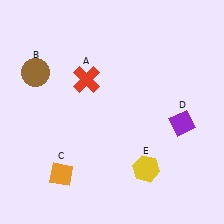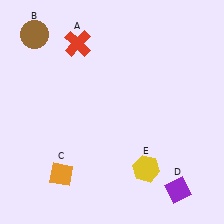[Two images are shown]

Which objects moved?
The objects that moved are: the red cross (A), the brown circle (B), the purple diamond (D).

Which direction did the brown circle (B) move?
The brown circle (B) moved up.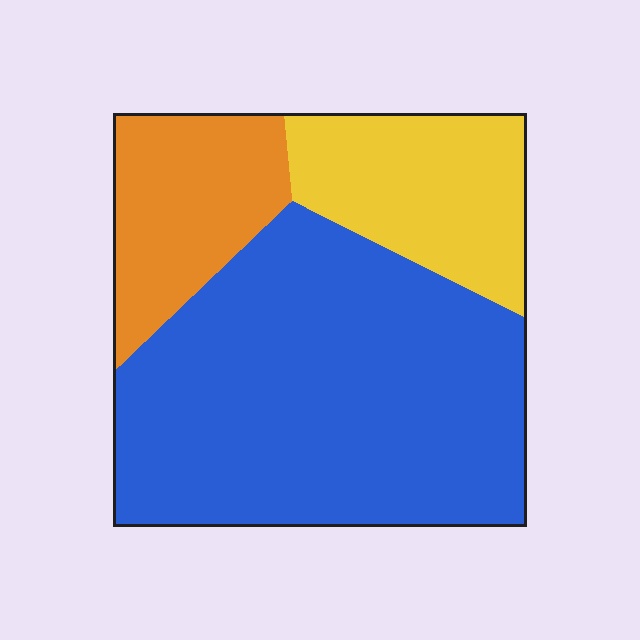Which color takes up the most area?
Blue, at roughly 60%.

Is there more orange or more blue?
Blue.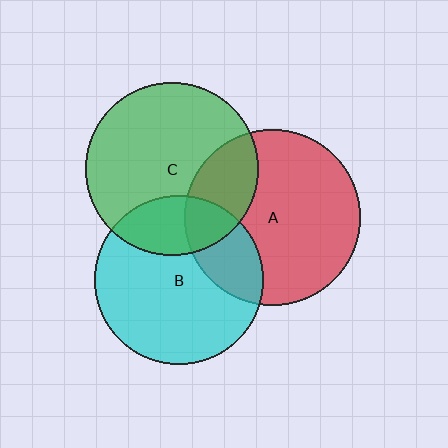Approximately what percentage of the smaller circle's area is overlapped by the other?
Approximately 25%.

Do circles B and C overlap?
Yes.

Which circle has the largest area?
Circle A (red).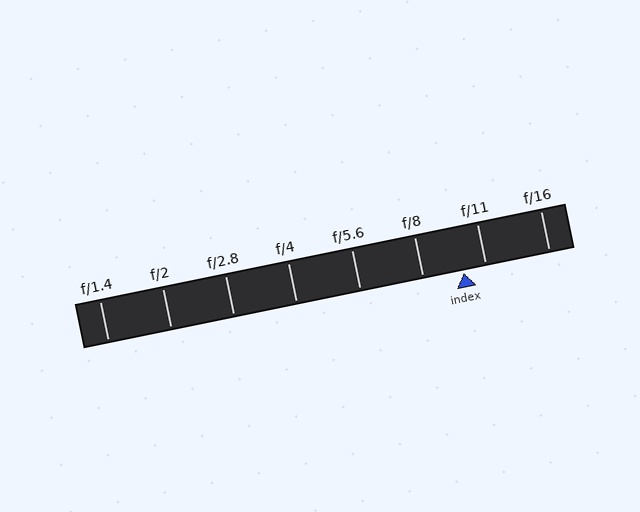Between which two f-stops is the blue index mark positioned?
The index mark is between f/8 and f/11.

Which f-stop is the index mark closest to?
The index mark is closest to f/11.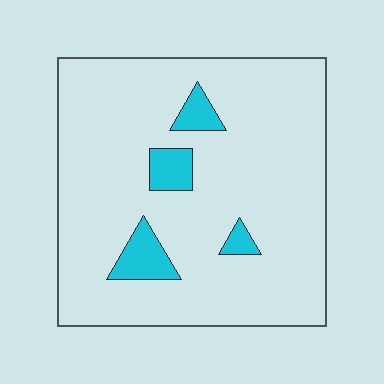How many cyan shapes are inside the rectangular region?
4.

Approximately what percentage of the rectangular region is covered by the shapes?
Approximately 10%.